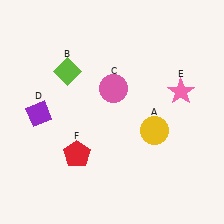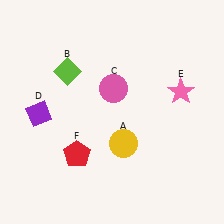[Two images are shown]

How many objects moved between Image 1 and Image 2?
1 object moved between the two images.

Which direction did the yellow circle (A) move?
The yellow circle (A) moved left.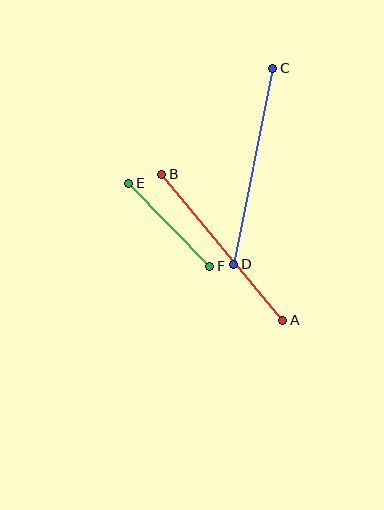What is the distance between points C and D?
The distance is approximately 200 pixels.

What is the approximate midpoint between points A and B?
The midpoint is at approximately (222, 247) pixels.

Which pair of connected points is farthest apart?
Points C and D are farthest apart.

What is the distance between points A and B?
The distance is approximately 190 pixels.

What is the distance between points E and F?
The distance is approximately 116 pixels.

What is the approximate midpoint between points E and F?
The midpoint is at approximately (169, 225) pixels.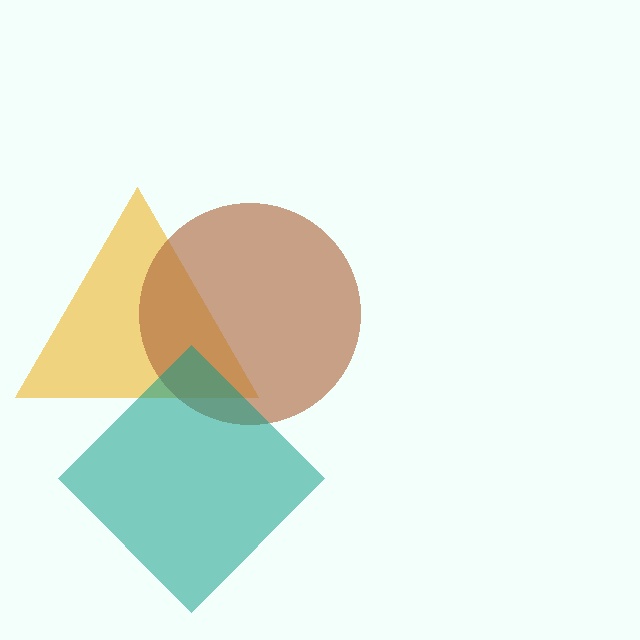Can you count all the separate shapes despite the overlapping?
Yes, there are 3 separate shapes.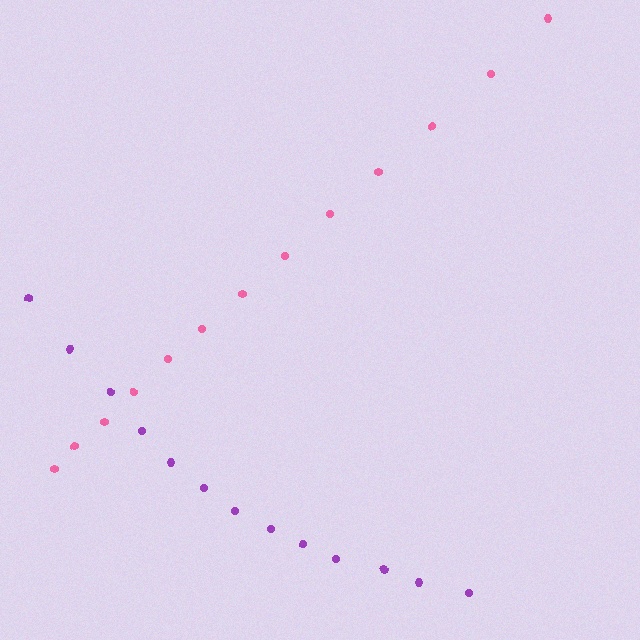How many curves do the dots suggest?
There are 2 distinct paths.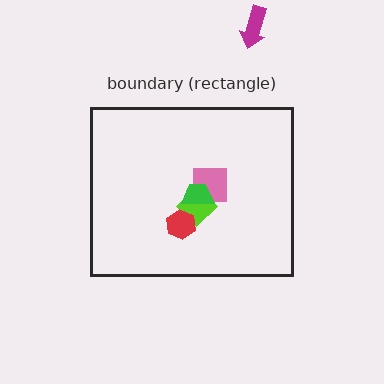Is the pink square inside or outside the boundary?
Inside.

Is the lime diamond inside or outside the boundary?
Inside.